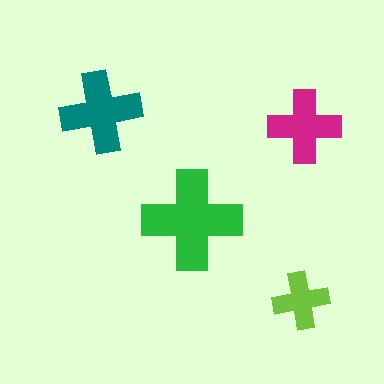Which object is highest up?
The teal cross is topmost.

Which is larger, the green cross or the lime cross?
The green one.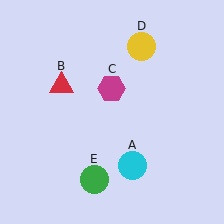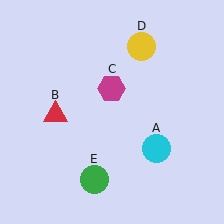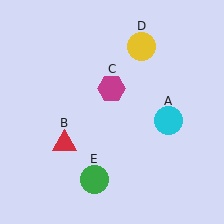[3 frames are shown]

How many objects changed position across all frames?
2 objects changed position: cyan circle (object A), red triangle (object B).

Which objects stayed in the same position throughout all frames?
Magenta hexagon (object C) and yellow circle (object D) and green circle (object E) remained stationary.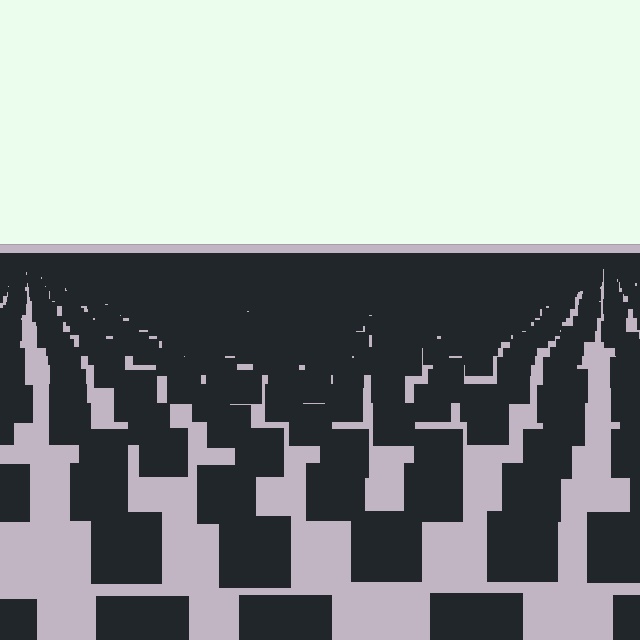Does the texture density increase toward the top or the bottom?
Density increases toward the top.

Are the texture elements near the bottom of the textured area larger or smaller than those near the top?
Larger. Near the bottom, elements are closer to the viewer and appear at a bigger on-screen size.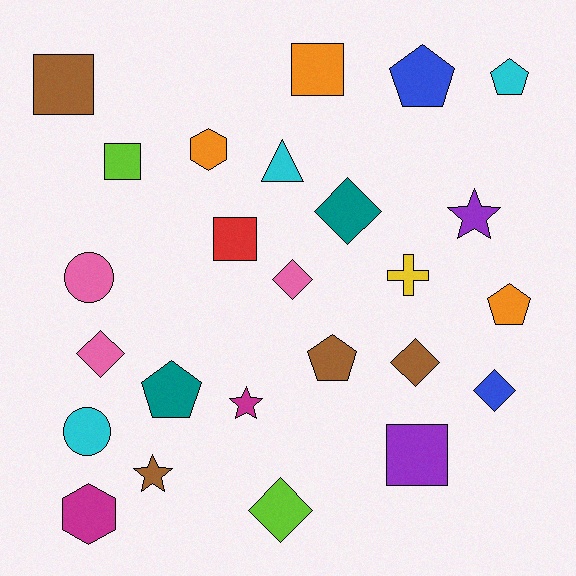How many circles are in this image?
There are 2 circles.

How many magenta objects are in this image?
There are 2 magenta objects.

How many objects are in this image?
There are 25 objects.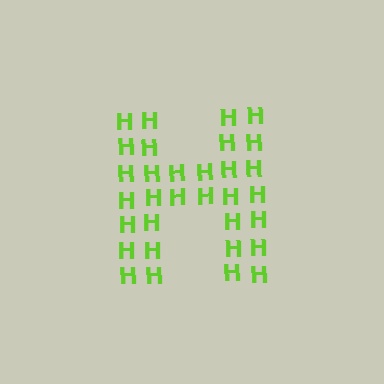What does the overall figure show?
The overall figure shows the letter H.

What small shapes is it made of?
It is made of small letter H's.